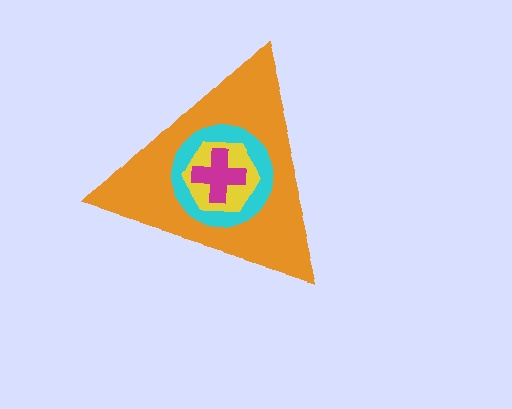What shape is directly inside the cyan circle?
The yellow hexagon.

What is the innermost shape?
The magenta cross.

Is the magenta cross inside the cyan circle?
Yes.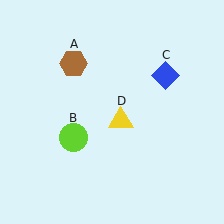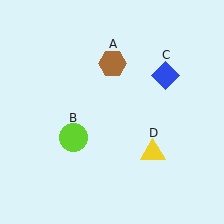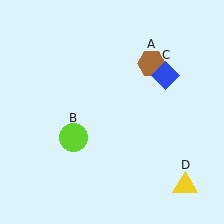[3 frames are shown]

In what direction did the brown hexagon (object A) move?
The brown hexagon (object A) moved right.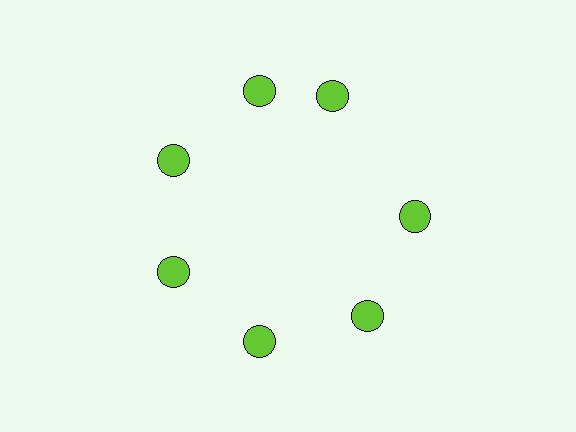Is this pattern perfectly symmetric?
No. The 7 lime circles are arranged in a ring, but one element near the 1 o'clock position is rotated out of alignment along the ring, breaking the 7-fold rotational symmetry.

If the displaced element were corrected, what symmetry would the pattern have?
It would have 7-fold rotational symmetry — the pattern would map onto itself every 51 degrees.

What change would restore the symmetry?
The symmetry would be restored by rotating it back into even spacing with its neighbors so that all 7 circles sit at equal angles and equal distance from the center.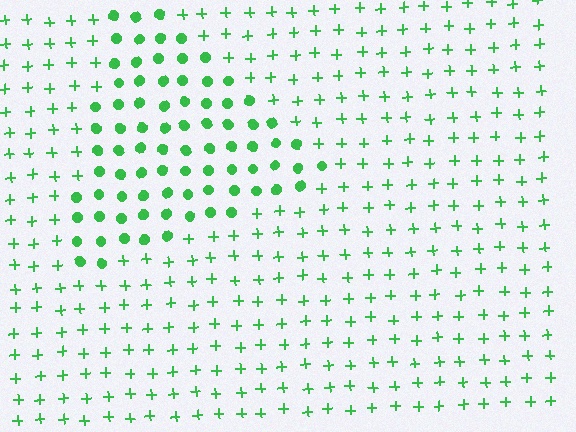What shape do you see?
I see a triangle.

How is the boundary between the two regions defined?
The boundary is defined by a change in element shape: circles inside vs. plus signs outside. All elements share the same color and spacing.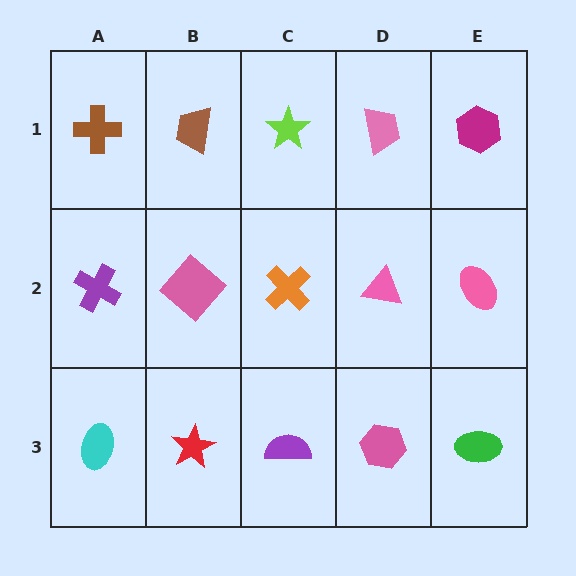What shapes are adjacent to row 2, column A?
A brown cross (row 1, column A), a cyan ellipse (row 3, column A), a pink diamond (row 2, column B).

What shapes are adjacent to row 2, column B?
A brown trapezoid (row 1, column B), a red star (row 3, column B), a purple cross (row 2, column A), an orange cross (row 2, column C).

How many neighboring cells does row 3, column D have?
3.